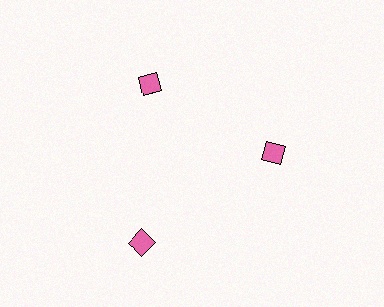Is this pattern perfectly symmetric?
No. The 3 pink diamonds are arranged in a ring, but one element near the 7 o'clock position is pushed outward from the center, breaking the 3-fold rotational symmetry.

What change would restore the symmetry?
The symmetry would be restored by moving it inward, back onto the ring so that all 3 diamonds sit at equal angles and equal distance from the center.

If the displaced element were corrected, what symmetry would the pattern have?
It would have 3-fold rotational symmetry — the pattern would map onto itself every 120 degrees.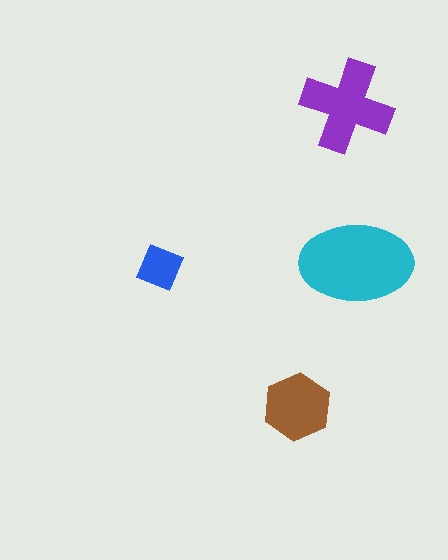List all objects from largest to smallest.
The cyan ellipse, the purple cross, the brown hexagon, the blue diamond.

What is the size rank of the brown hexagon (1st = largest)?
3rd.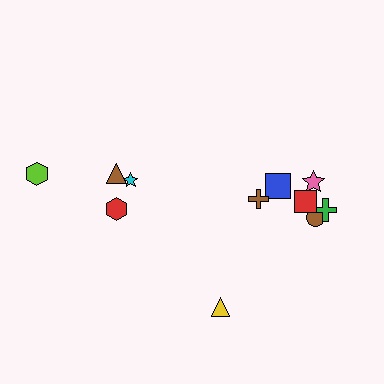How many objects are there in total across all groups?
There are 11 objects.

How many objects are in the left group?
There are 4 objects.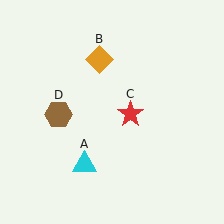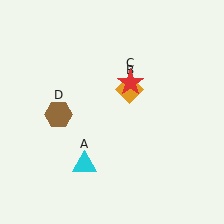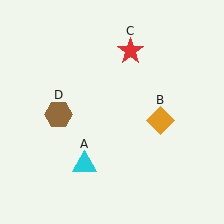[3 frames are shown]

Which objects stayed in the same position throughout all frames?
Cyan triangle (object A) and brown hexagon (object D) remained stationary.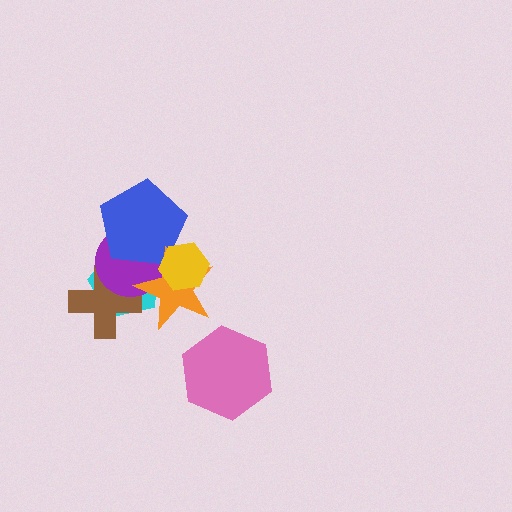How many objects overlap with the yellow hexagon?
3 objects overlap with the yellow hexagon.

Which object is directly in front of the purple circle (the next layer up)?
The blue pentagon is directly in front of the purple circle.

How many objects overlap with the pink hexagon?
0 objects overlap with the pink hexagon.